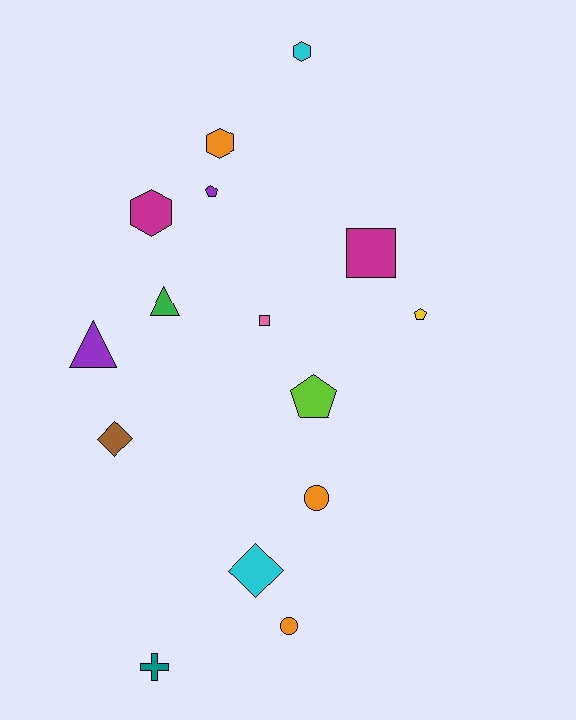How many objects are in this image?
There are 15 objects.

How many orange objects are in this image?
There are 3 orange objects.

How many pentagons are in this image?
There are 3 pentagons.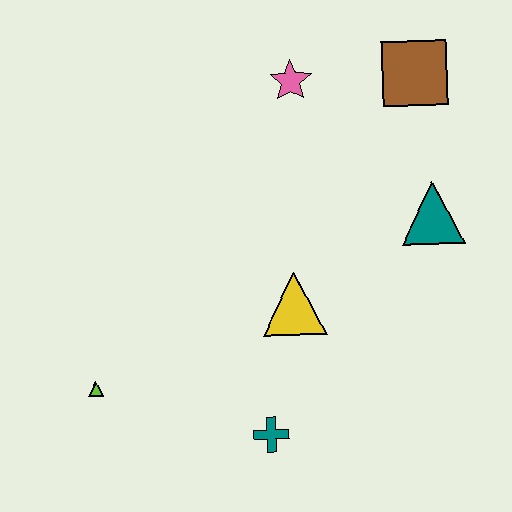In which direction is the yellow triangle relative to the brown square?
The yellow triangle is below the brown square.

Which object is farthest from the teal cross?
The brown square is farthest from the teal cross.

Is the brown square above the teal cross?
Yes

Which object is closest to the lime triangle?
The teal cross is closest to the lime triangle.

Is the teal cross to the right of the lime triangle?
Yes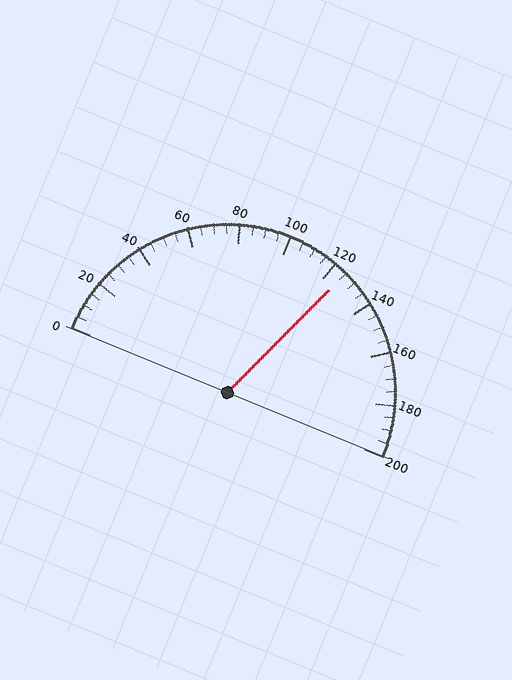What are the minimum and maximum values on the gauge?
The gauge ranges from 0 to 200.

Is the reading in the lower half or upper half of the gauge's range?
The reading is in the upper half of the range (0 to 200).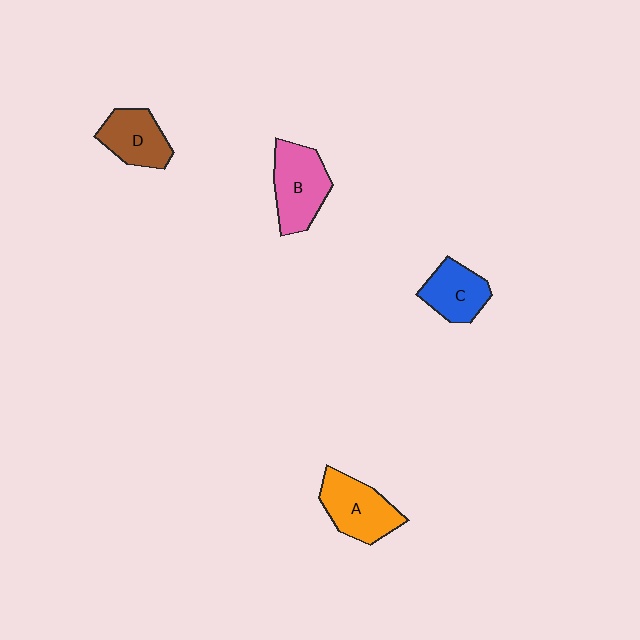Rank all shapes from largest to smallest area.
From largest to smallest: B (pink), A (orange), D (brown), C (blue).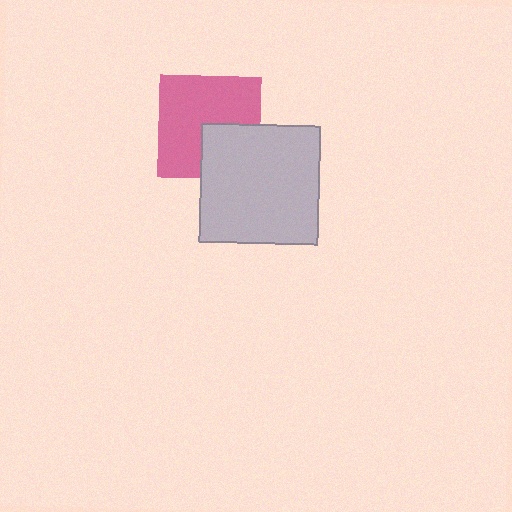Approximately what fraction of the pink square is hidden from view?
Roughly 32% of the pink square is hidden behind the light gray square.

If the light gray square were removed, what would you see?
You would see the complete pink square.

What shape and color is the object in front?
The object in front is a light gray square.